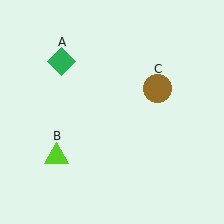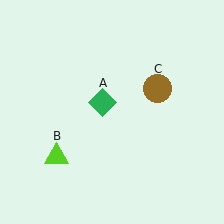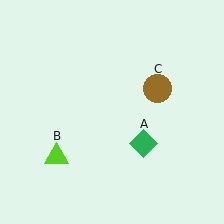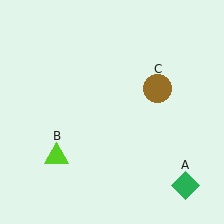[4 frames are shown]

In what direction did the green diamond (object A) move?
The green diamond (object A) moved down and to the right.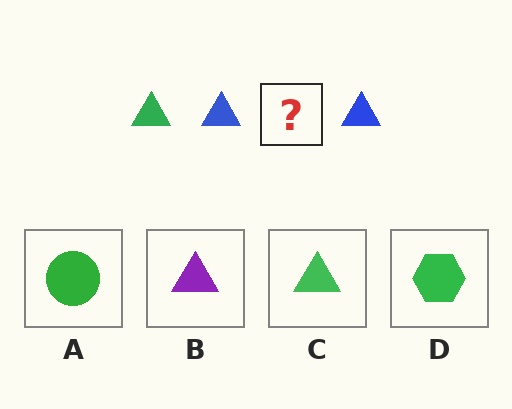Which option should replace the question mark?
Option C.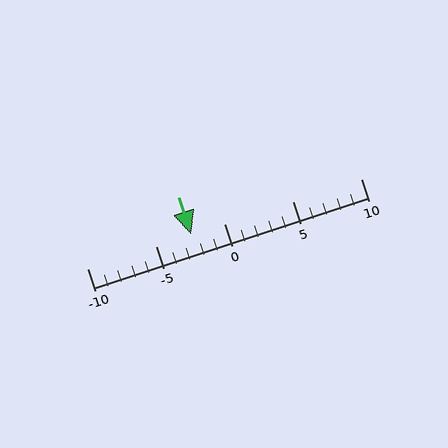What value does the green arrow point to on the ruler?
The green arrow points to approximately -2.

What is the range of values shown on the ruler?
The ruler shows values from -10 to 10.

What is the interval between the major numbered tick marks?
The major tick marks are spaced 5 units apart.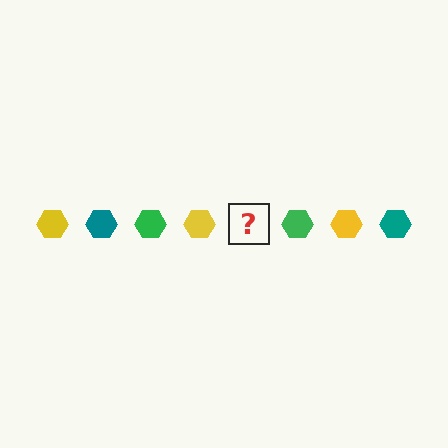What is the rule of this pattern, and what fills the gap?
The rule is that the pattern cycles through yellow, teal, green hexagons. The gap should be filled with a teal hexagon.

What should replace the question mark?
The question mark should be replaced with a teal hexagon.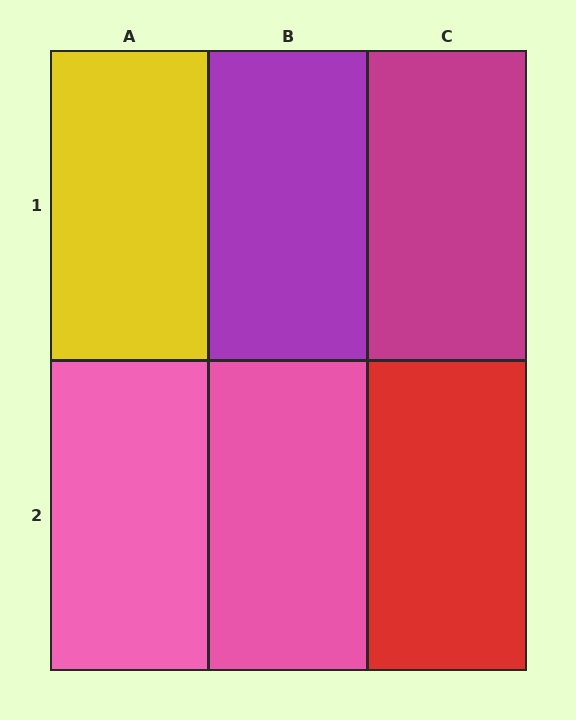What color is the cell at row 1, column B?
Purple.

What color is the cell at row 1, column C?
Magenta.